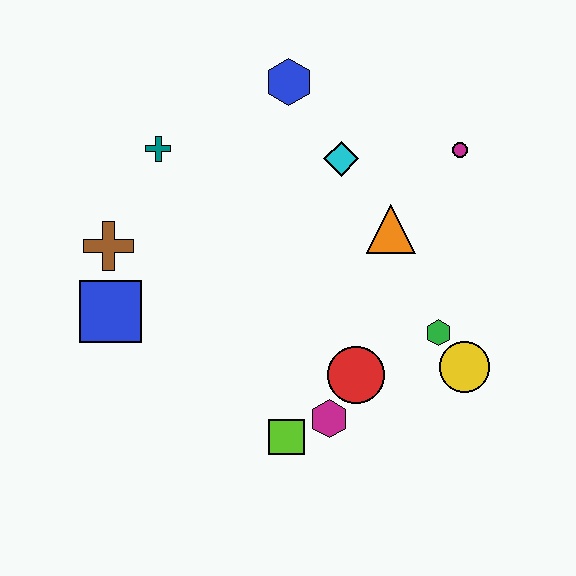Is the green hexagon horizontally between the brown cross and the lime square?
No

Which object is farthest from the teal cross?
The yellow circle is farthest from the teal cross.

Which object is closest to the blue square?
The brown cross is closest to the blue square.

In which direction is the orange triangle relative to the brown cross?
The orange triangle is to the right of the brown cross.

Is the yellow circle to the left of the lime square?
No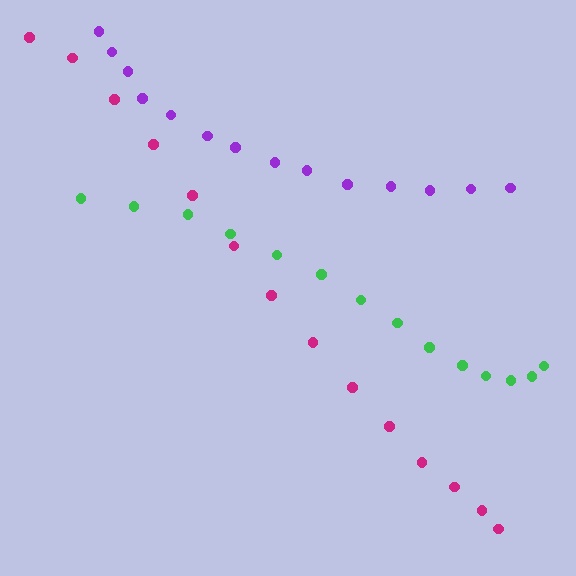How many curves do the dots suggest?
There are 3 distinct paths.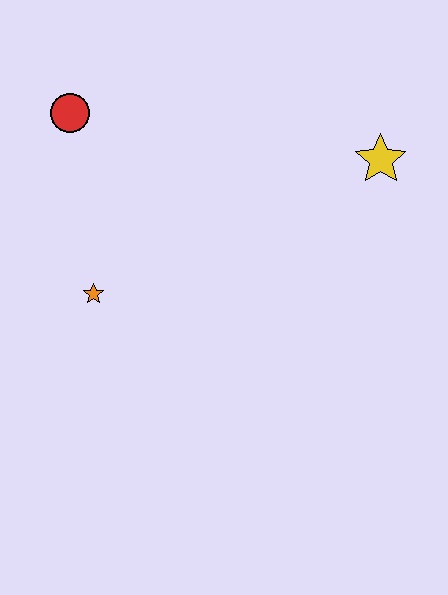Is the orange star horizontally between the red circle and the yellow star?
Yes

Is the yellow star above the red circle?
No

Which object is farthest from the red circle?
The yellow star is farthest from the red circle.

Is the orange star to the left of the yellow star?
Yes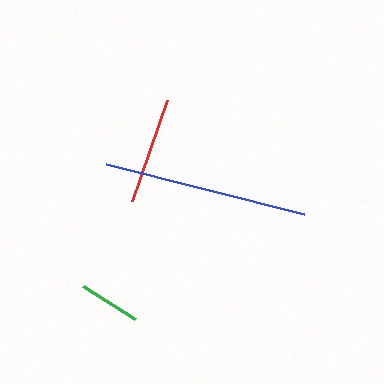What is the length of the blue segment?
The blue segment is approximately 205 pixels long.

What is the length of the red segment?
The red segment is approximately 106 pixels long.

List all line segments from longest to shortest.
From longest to shortest: blue, red, green.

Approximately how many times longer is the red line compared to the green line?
The red line is approximately 1.7 times the length of the green line.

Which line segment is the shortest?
The green line is the shortest at approximately 61 pixels.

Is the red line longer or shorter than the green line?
The red line is longer than the green line.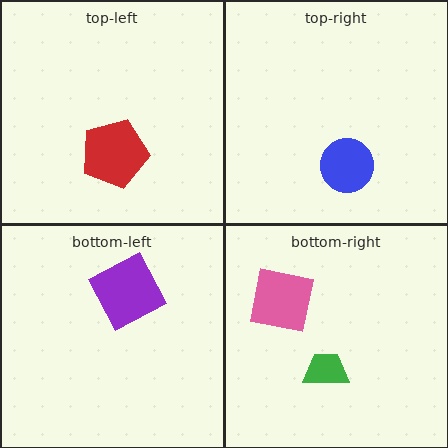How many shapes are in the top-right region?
1.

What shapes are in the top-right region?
The blue circle.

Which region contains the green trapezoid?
The bottom-right region.